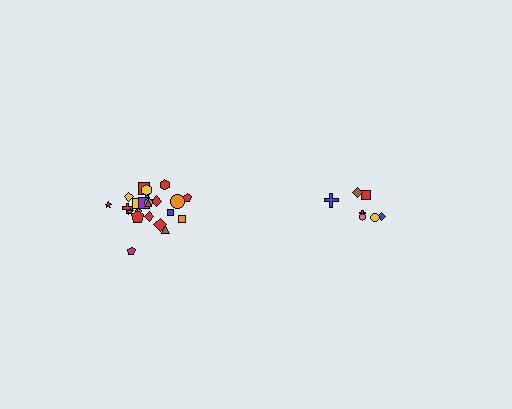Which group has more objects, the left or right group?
The left group.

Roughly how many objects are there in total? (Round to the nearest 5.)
Roughly 30 objects in total.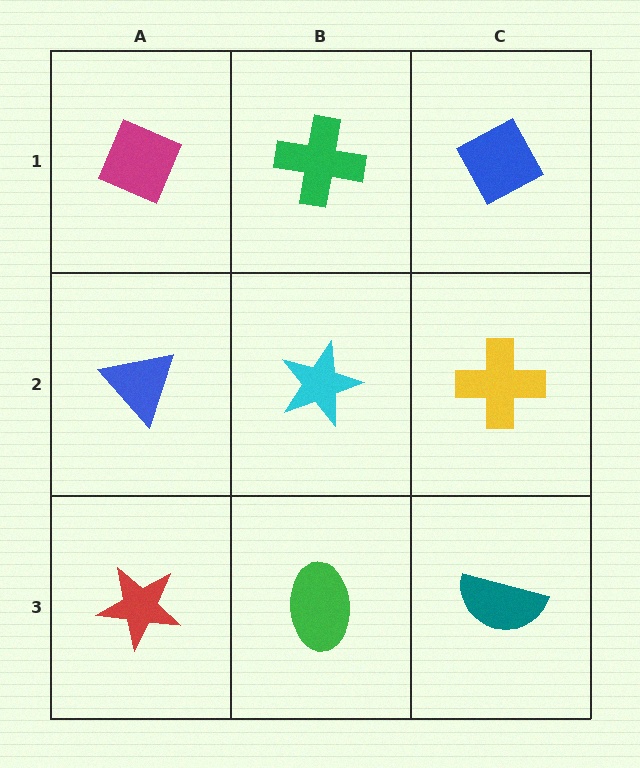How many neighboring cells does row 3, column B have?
3.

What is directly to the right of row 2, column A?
A cyan star.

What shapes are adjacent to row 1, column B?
A cyan star (row 2, column B), a magenta diamond (row 1, column A), a blue diamond (row 1, column C).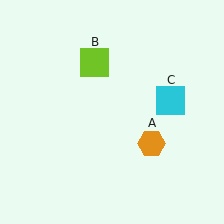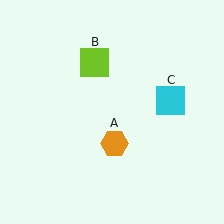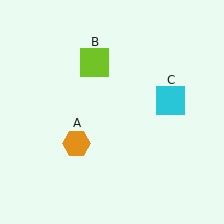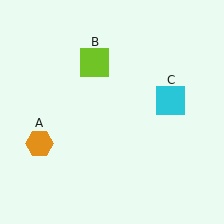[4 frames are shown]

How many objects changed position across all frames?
1 object changed position: orange hexagon (object A).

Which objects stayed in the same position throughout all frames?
Lime square (object B) and cyan square (object C) remained stationary.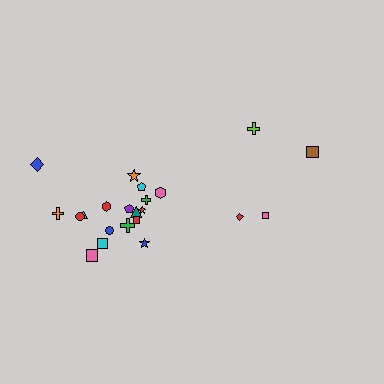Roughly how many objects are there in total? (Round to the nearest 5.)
Roughly 20 objects in total.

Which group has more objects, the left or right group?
The left group.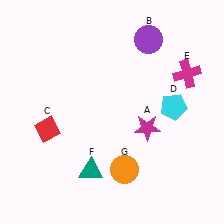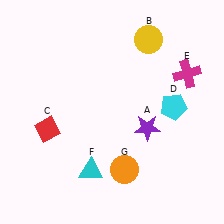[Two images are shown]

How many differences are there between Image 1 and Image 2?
There are 3 differences between the two images.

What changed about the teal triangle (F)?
In Image 1, F is teal. In Image 2, it changed to cyan.